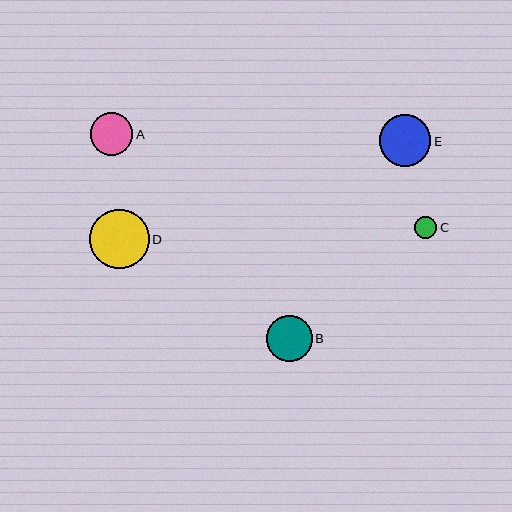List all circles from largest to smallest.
From largest to smallest: D, E, B, A, C.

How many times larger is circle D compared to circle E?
Circle D is approximately 1.2 times the size of circle E.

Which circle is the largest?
Circle D is the largest with a size of approximately 59 pixels.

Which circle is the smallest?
Circle C is the smallest with a size of approximately 22 pixels.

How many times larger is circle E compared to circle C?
Circle E is approximately 2.3 times the size of circle C.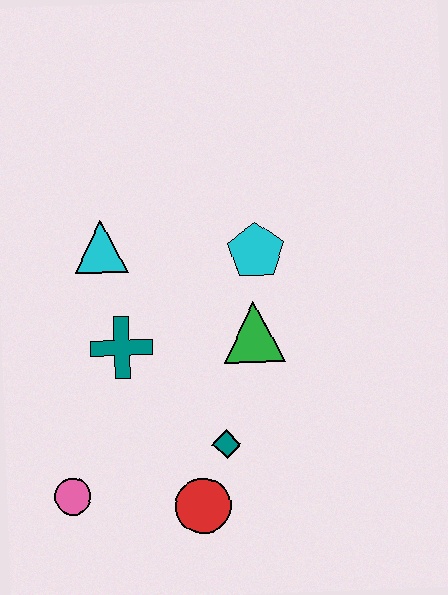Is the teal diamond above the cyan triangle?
No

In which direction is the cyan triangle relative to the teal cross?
The cyan triangle is above the teal cross.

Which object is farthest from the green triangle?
The pink circle is farthest from the green triangle.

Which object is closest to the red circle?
The teal diamond is closest to the red circle.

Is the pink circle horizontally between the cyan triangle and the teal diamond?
No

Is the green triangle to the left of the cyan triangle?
No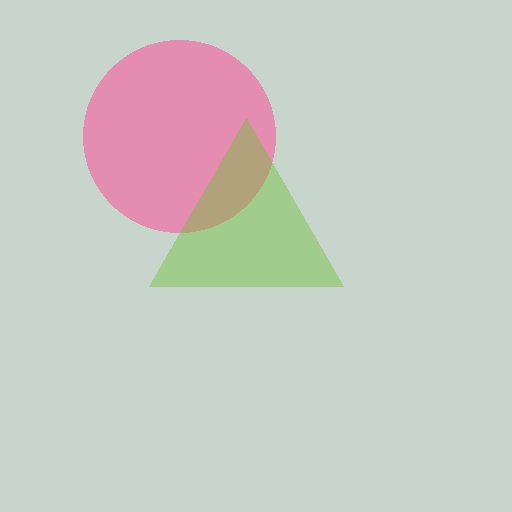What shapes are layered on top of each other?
The layered shapes are: a pink circle, a lime triangle.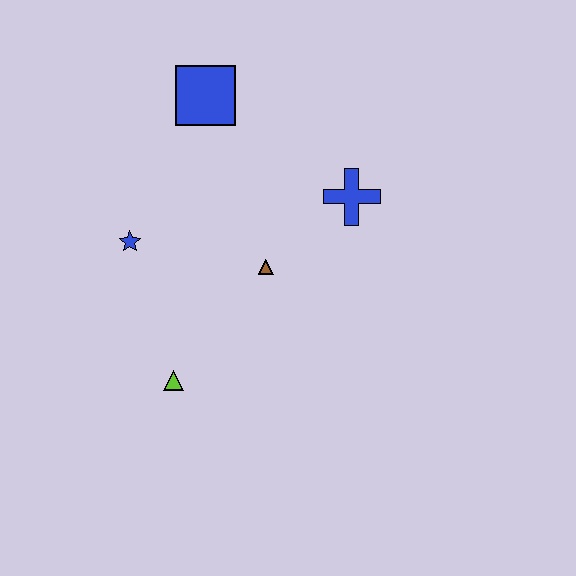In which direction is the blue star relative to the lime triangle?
The blue star is above the lime triangle.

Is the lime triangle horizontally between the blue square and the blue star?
Yes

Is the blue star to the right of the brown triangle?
No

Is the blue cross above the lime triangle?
Yes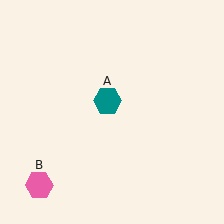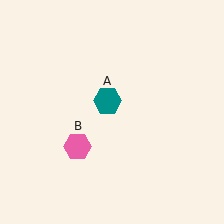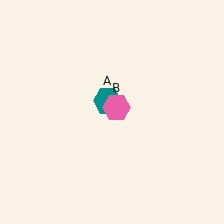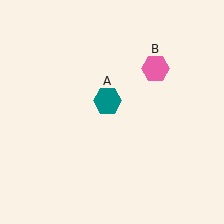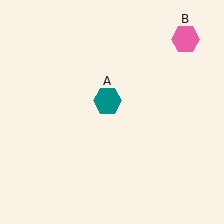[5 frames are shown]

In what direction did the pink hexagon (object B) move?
The pink hexagon (object B) moved up and to the right.